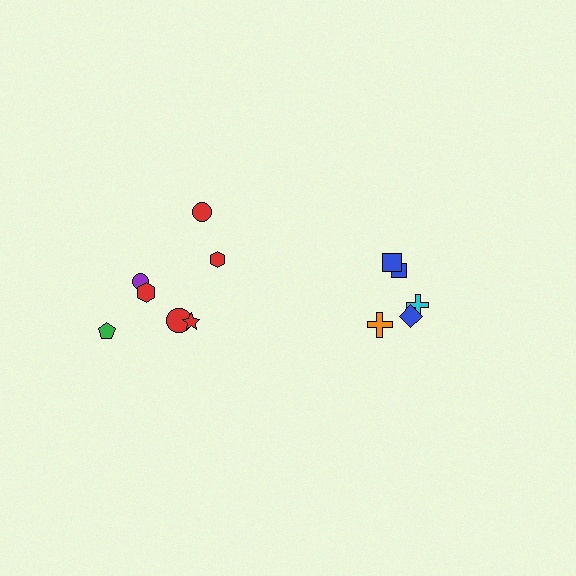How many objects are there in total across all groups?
There are 12 objects.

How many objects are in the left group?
There are 7 objects.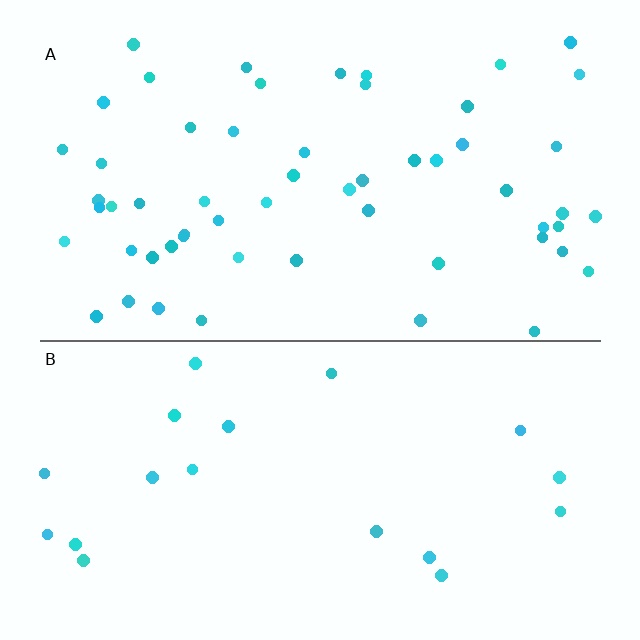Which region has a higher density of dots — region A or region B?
A (the top).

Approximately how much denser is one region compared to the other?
Approximately 3.0× — region A over region B.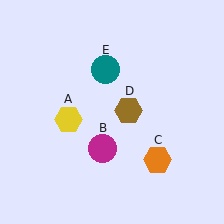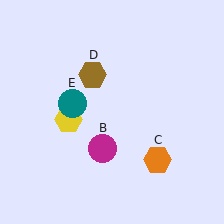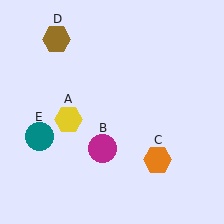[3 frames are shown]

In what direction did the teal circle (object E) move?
The teal circle (object E) moved down and to the left.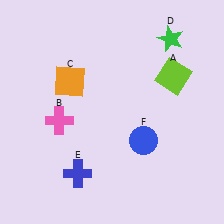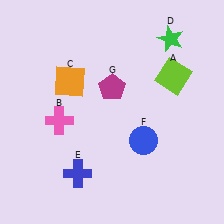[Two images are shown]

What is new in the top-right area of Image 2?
A magenta pentagon (G) was added in the top-right area of Image 2.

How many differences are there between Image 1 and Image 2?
There is 1 difference between the two images.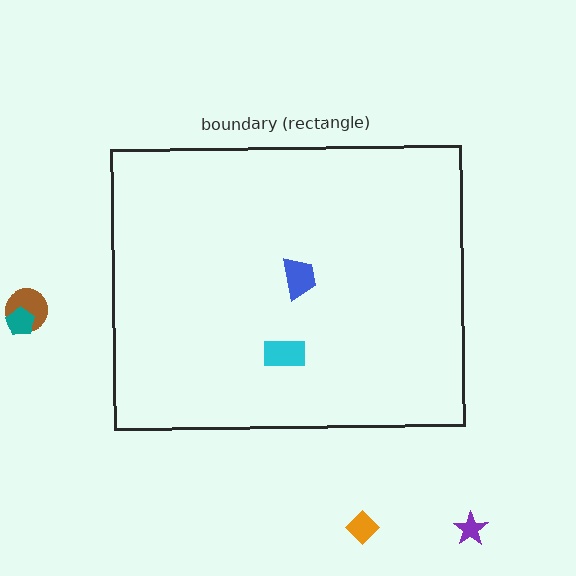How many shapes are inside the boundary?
2 inside, 4 outside.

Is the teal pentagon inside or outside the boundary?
Outside.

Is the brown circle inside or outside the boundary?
Outside.